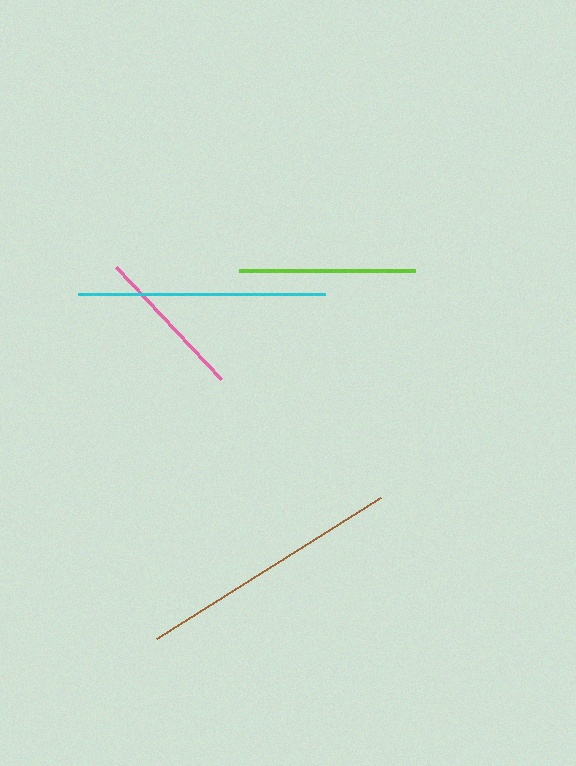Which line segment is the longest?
The brown line is the longest at approximately 264 pixels.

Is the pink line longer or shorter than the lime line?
The lime line is longer than the pink line.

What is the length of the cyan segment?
The cyan segment is approximately 246 pixels long.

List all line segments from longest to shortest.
From longest to shortest: brown, cyan, lime, pink.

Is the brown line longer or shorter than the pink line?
The brown line is longer than the pink line.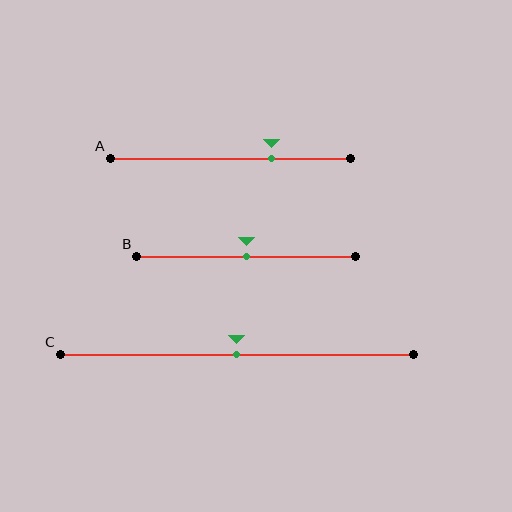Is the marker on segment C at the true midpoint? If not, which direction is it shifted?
Yes, the marker on segment C is at the true midpoint.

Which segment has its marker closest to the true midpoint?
Segment B has its marker closest to the true midpoint.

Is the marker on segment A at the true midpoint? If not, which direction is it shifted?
No, the marker on segment A is shifted to the right by about 17% of the segment length.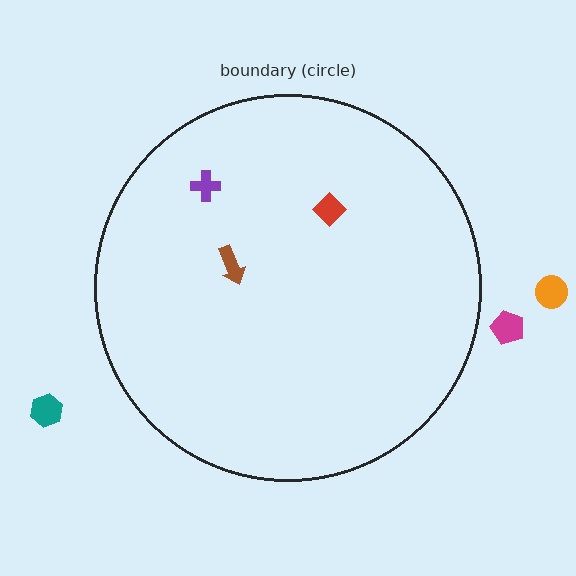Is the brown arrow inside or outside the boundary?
Inside.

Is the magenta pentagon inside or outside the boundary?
Outside.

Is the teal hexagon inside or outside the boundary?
Outside.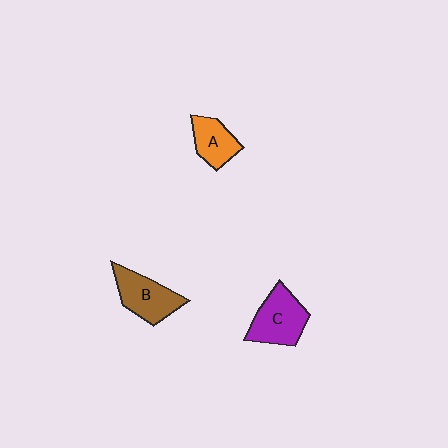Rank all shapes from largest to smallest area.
From largest to smallest: C (purple), B (brown), A (orange).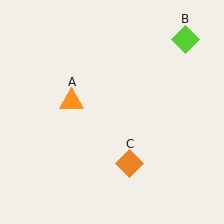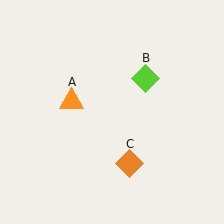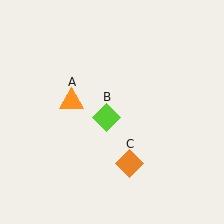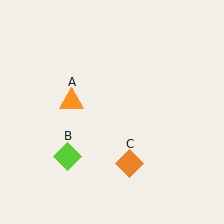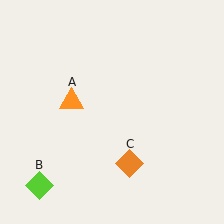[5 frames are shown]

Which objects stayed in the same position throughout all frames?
Orange triangle (object A) and orange diamond (object C) remained stationary.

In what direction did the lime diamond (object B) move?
The lime diamond (object B) moved down and to the left.